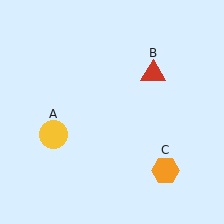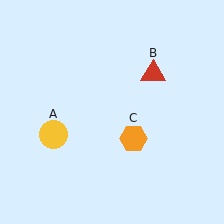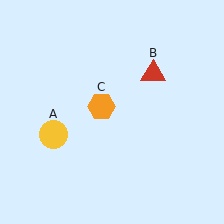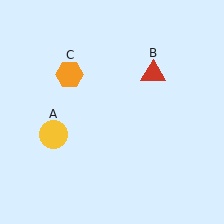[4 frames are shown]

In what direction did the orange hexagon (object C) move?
The orange hexagon (object C) moved up and to the left.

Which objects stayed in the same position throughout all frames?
Yellow circle (object A) and red triangle (object B) remained stationary.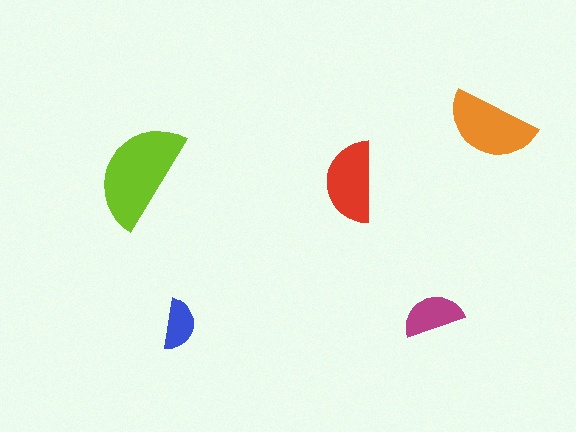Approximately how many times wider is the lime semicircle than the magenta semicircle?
About 2 times wider.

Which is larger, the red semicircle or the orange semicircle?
The orange one.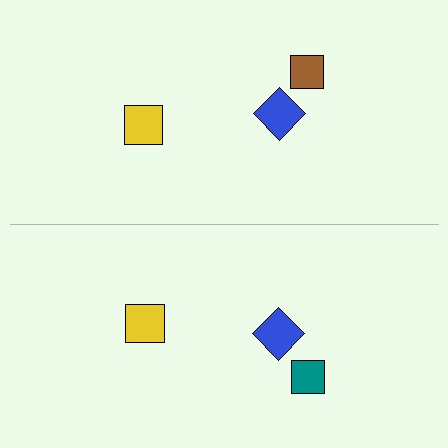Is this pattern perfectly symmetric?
No, the pattern is not perfectly symmetric. The teal square on the bottom side breaks the symmetry — its mirror counterpart is brown.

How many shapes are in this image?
There are 6 shapes in this image.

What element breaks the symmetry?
The teal square on the bottom side breaks the symmetry — its mirror counterpart is brown.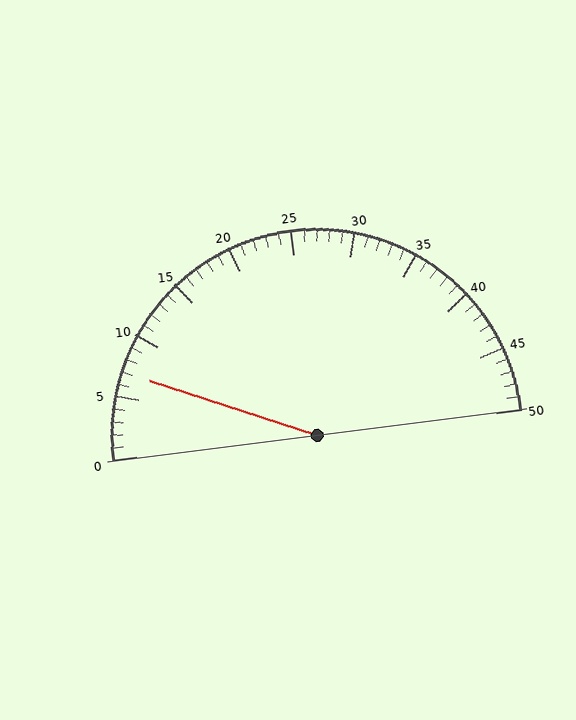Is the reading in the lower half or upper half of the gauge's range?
The reading is in the lower half of the range (0 to 50).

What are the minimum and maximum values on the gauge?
The gauge ranges from 0 to 50.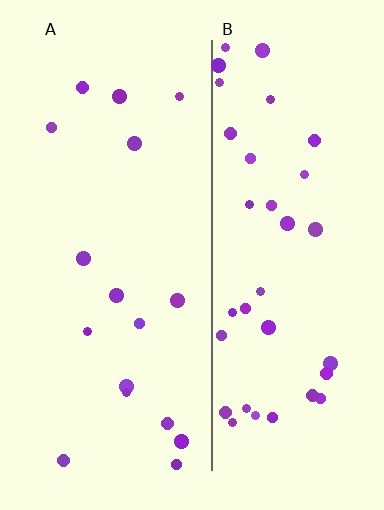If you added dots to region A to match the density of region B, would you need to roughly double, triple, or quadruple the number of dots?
Approximately double.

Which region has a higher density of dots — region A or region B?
B (the right).